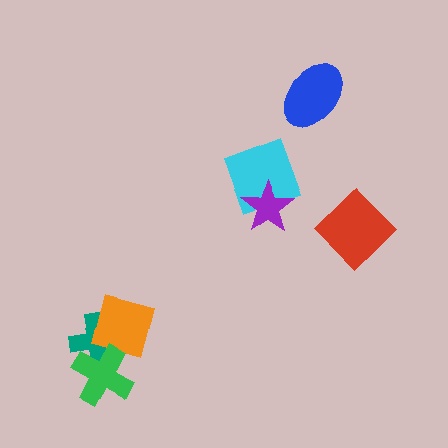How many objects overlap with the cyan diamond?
1 object overlaps with the cyan diamond.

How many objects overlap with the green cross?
1 object overlaps with the green cross.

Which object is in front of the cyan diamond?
The purple star is in front of the cyan diamond.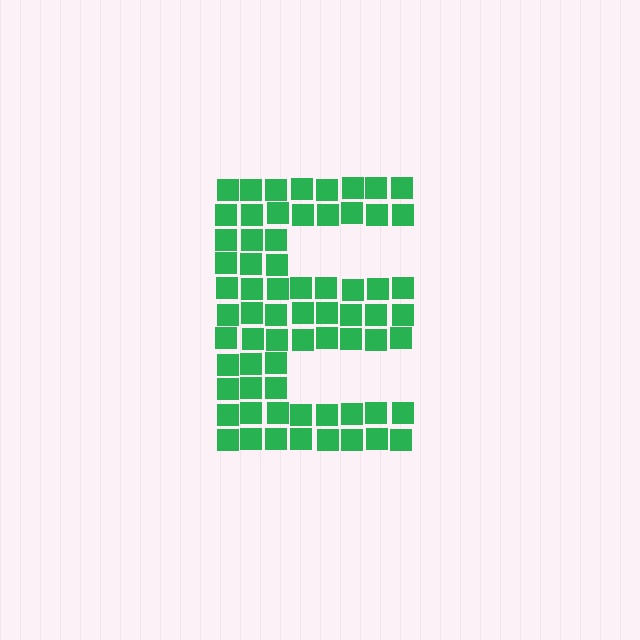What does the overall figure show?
The overall figure shows the letter E.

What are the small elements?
The small elements are squares.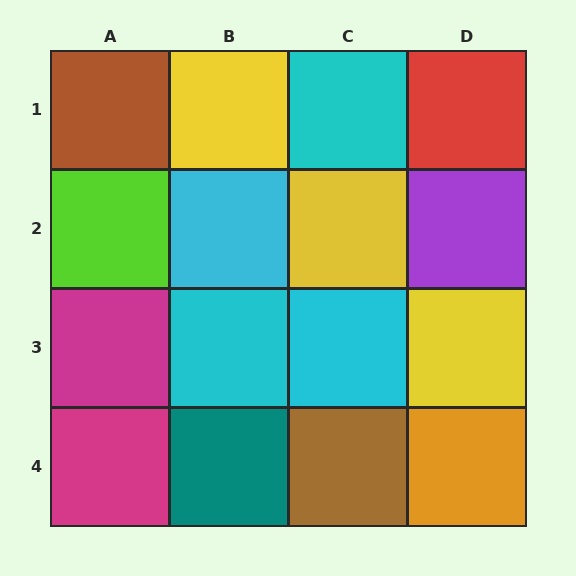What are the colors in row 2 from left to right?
Lime, cyan, yellow, purple.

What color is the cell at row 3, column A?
Magenta.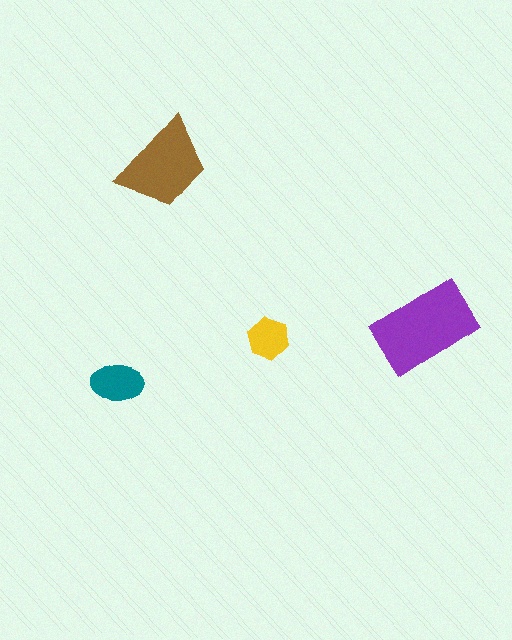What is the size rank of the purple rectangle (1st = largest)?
1st.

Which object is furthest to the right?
The purple rectangle is rightmost.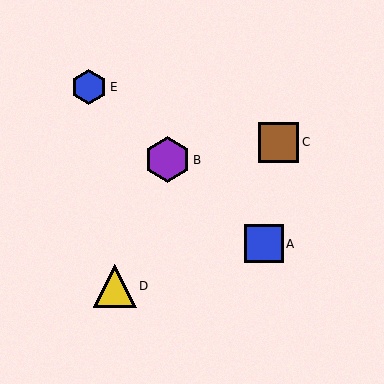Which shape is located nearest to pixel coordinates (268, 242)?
The blue square (labeled A) at (264, 244) is nearest to that location.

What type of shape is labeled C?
Shape C is a brown square.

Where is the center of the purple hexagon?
The center of the purple hexagon is at (167, 160).